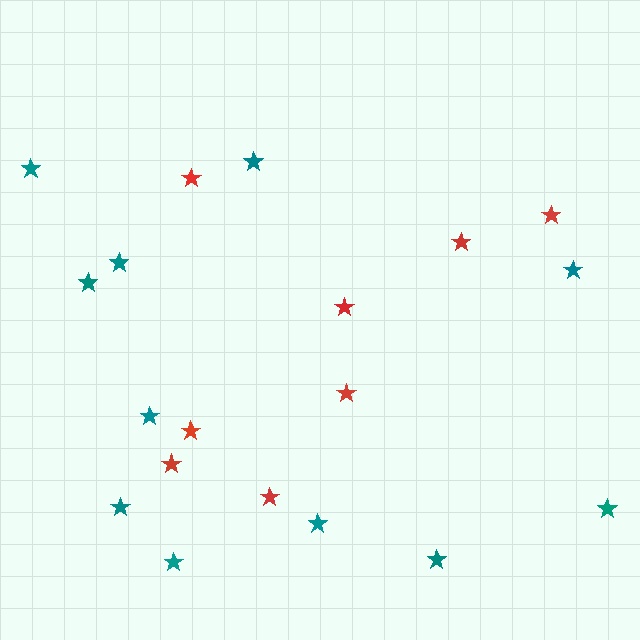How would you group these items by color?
There are 2 groups: one group of red stars (8) and one group of teal stars (11).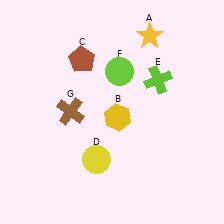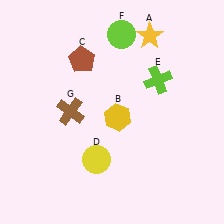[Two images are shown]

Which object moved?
The lime circle (F) moved up.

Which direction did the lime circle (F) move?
The lime circle (F) moved up.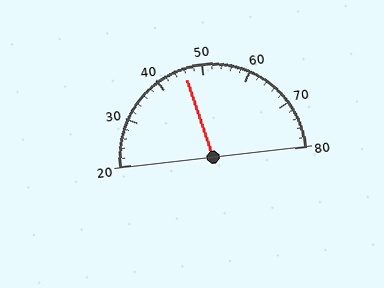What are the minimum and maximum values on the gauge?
The gauge ranges from 20 to 80.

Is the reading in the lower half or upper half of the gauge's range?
The reading is in the lower half of the range (20 to 80).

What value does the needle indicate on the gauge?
The needle indicates approximately 46.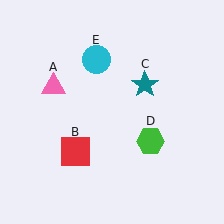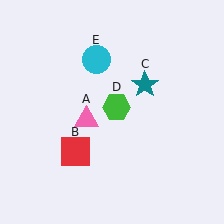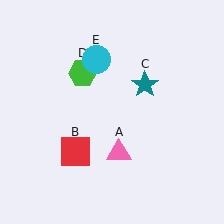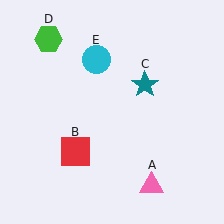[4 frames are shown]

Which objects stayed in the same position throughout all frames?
Red square (object B) and teal star (object C) and cyan circle (object E) remained stationary.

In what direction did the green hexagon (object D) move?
The green hexagon (object D) moved up and to the left.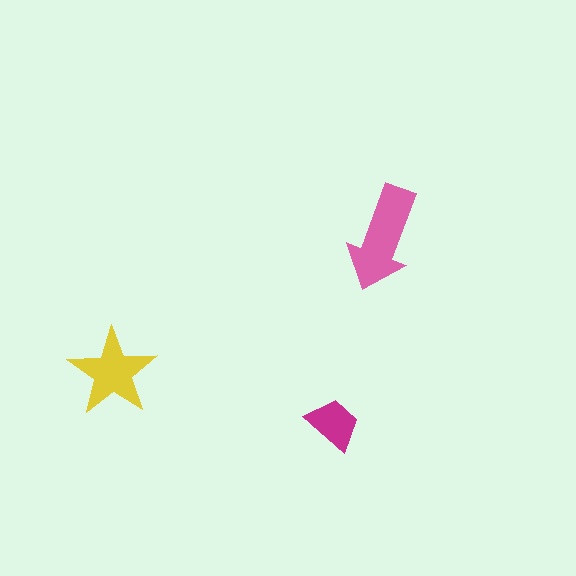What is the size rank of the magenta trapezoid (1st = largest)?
3rd.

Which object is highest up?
The pink arrow is topmost.